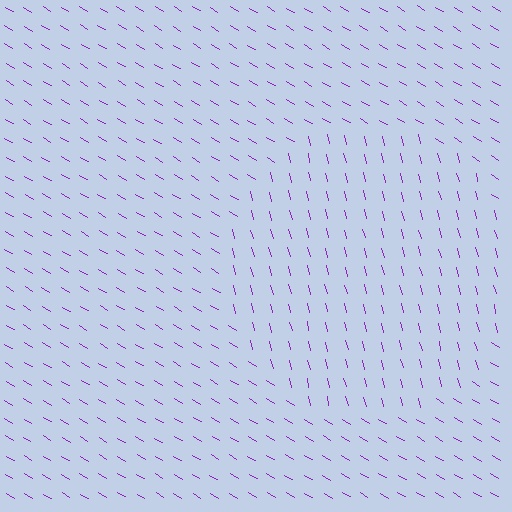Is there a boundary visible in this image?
Yes, there is a texture boundary formed by a change in line orientation.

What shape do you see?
I see a circle.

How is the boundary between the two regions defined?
The boundary is defined purely by a change in line orientation (approximately 45 degrees difference). All lines are the same color and thickness.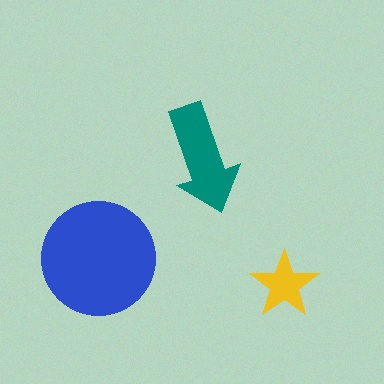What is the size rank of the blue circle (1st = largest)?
1st.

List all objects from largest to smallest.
The blue circle, the teal arrow, the yellow star.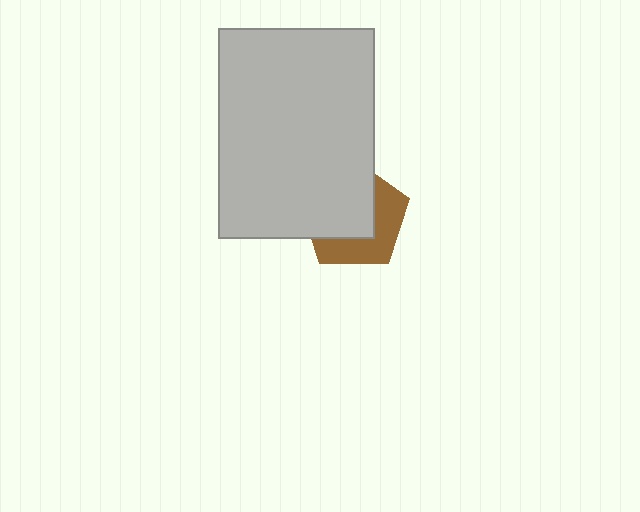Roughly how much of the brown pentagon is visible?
A small part of it is visible (roughly 42%).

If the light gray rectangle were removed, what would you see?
You would see the complete brown pentagon.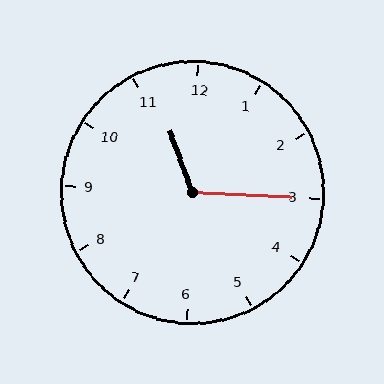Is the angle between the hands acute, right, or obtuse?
It is obtuse.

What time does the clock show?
11:15.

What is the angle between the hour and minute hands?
Approximately 112 degrees.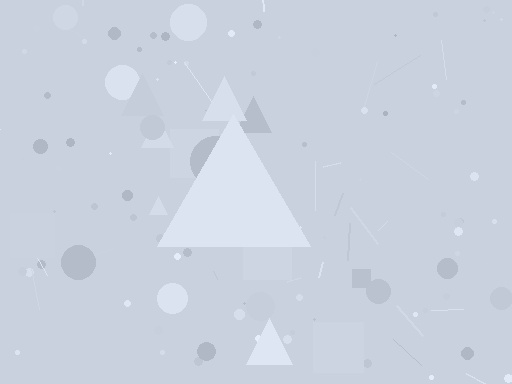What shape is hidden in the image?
A triangle is hidden in the image.